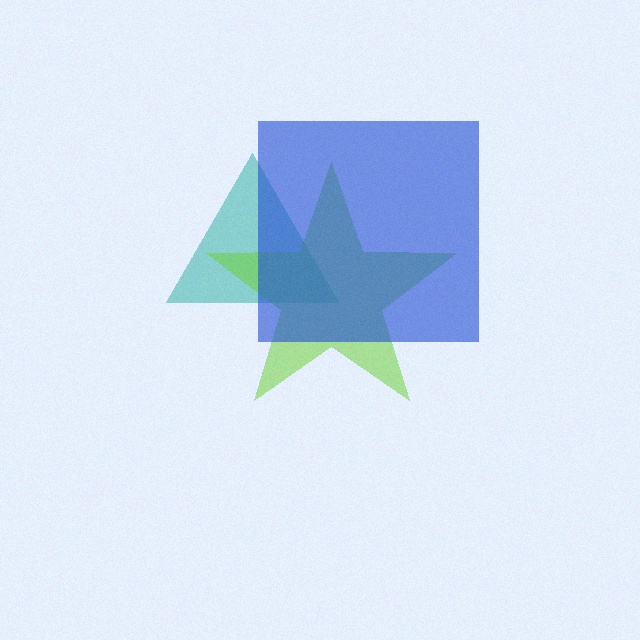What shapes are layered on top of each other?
The layered shapes are: a teal triangle, a lime star, a blue square.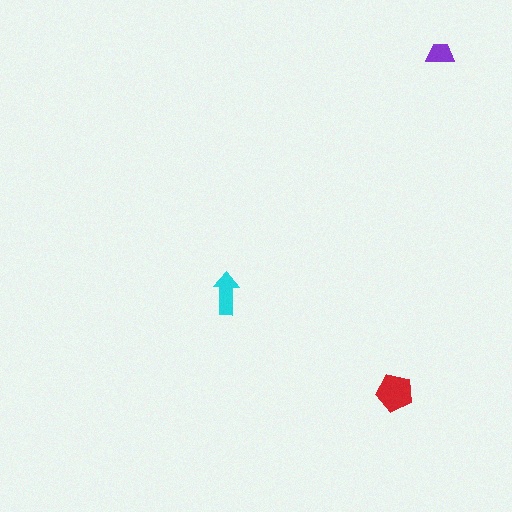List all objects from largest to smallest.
The red pentagon, the cyan arrow, the purple trapezoid.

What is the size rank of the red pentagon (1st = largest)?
1st.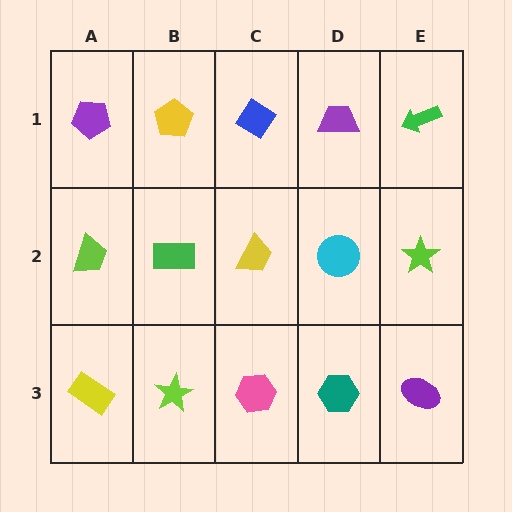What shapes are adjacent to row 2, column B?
A yellow pentagon (row 1, column B), a lime star (row 3, column B), a lime trapezoid (row 2, column A), a yellow trapezoid (row 2, column C).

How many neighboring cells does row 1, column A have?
2.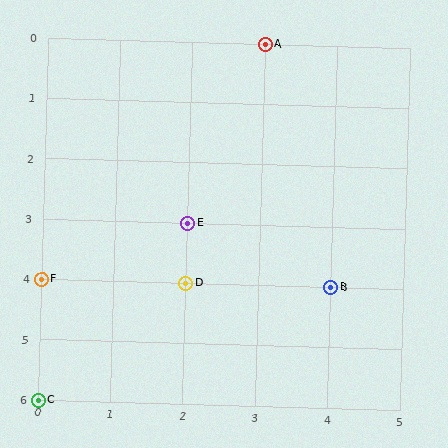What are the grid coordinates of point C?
Point C is at grid coordinates (0, 6).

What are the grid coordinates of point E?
Point E is at grid coordinates (2, 3).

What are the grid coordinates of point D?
Point D is at grid coordinates (2, 4).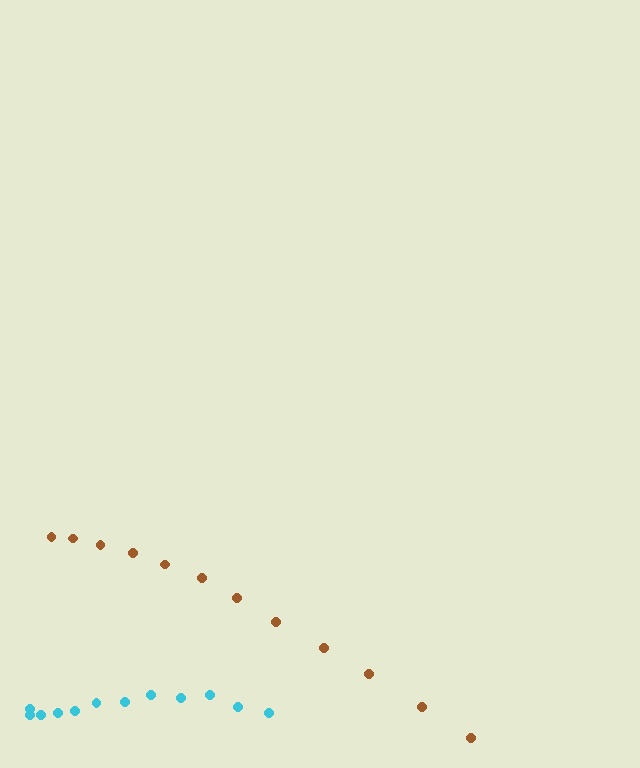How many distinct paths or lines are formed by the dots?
There are 2 distinct paths.